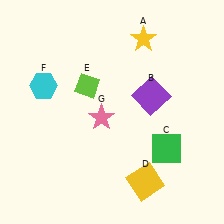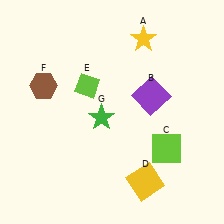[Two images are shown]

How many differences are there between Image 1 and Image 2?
There are 3 differences between the two images.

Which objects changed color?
C changed from green to lime. F changed from cyan to brown. G changed from pink to green.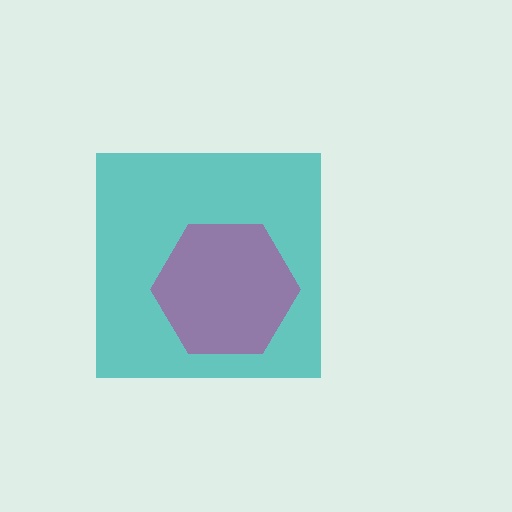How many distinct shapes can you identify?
There are 2 distinct shapes: a teal square, a magenta hexagon.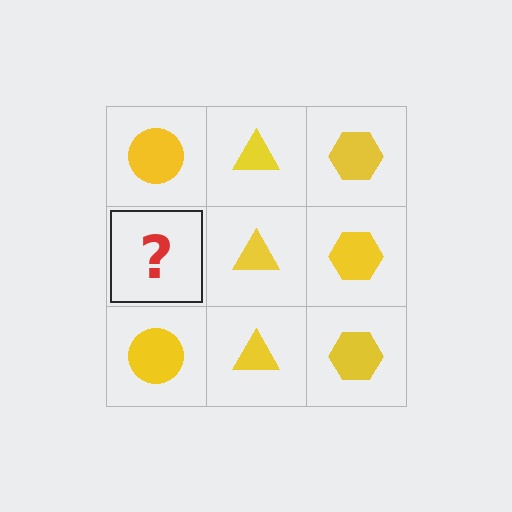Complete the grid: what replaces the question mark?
The question mark should be replaced with a yellow circle.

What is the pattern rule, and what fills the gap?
The rule is that each column has a consistent shape. The gap should be filled with a yellow circle.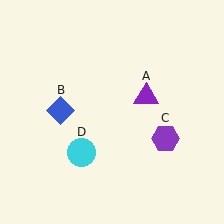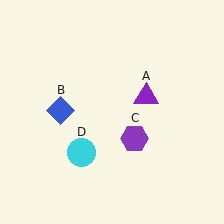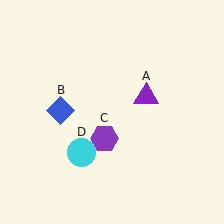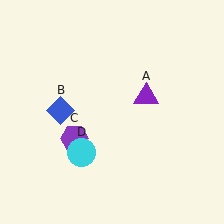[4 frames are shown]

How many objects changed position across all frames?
1 object changed position: purple hexagon (object C).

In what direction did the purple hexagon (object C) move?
The purple hexagon (object C) moved left.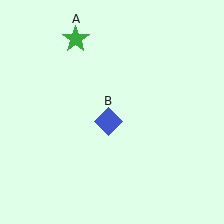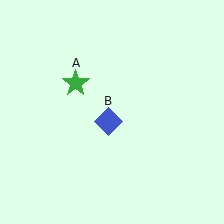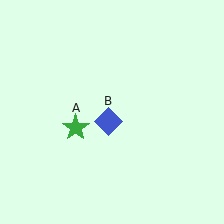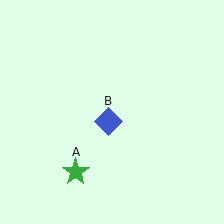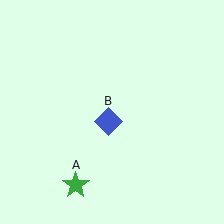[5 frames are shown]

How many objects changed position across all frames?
1 object changed position: green star (object A).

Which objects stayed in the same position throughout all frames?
Blue diamond (object B) remained stationary.